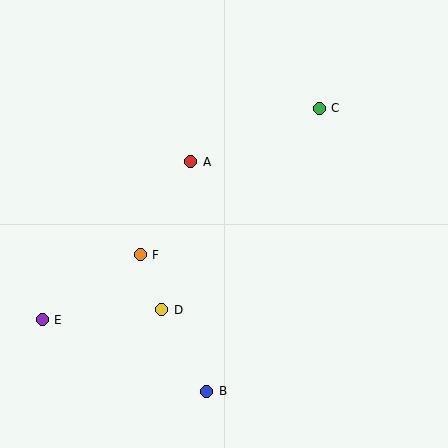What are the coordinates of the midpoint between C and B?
The midpoint between C and B is at (263, 250).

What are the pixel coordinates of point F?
Point F is at (140, 255).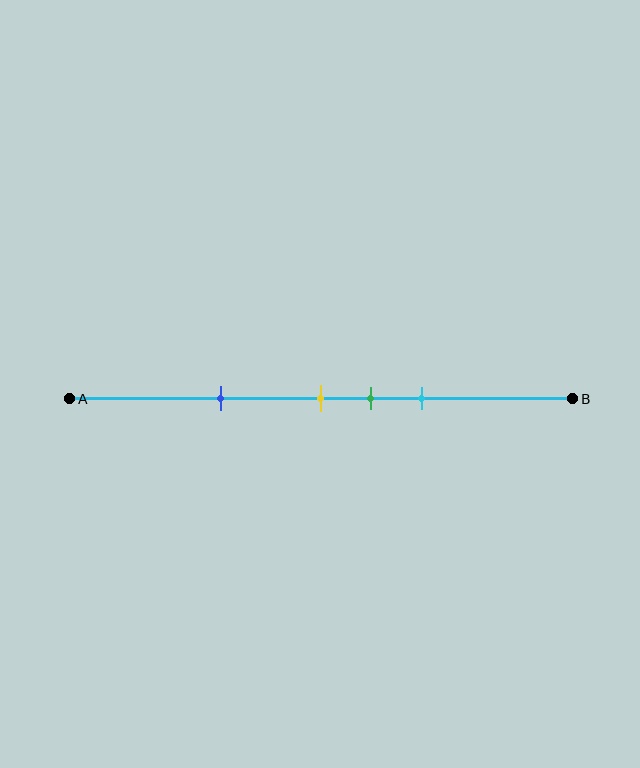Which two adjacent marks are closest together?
The yellow and green marks are the closest adjacent pair.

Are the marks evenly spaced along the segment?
No, the marks are not evenly spaced.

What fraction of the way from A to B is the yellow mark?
The yellow mark is approximately 50% (0.5) of the way from A to B.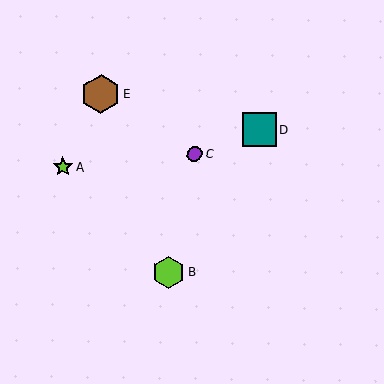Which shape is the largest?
The brown hexagon (labeled E) is the largest.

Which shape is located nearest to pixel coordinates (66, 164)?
The lime star (labeled A) at (63, 167) is nearest to that location.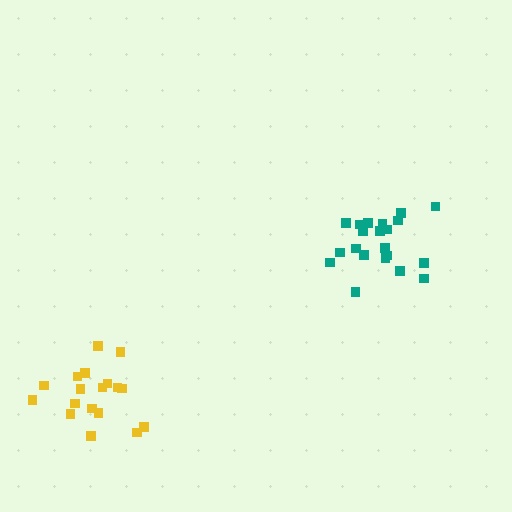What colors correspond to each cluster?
The clusters are colored: teal, yellow.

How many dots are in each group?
Group 1: 21 dots, Group 2: 18 dots (39 total).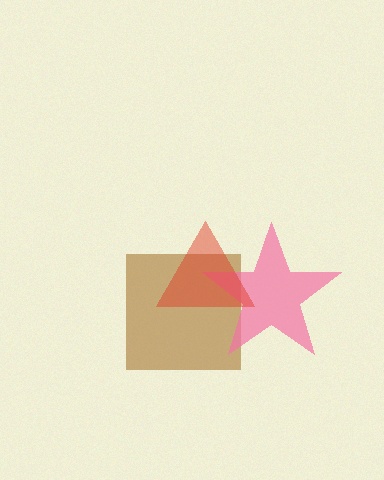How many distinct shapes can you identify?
There are 3 distinct shapes: a brown square, a pink star, a red triangle.